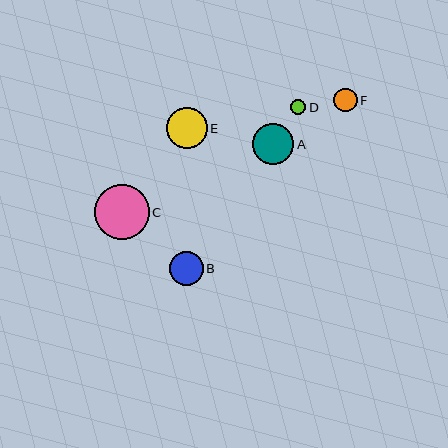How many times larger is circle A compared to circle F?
Circle A is approximately 1.8 times the size of circle F.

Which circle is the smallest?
Circle D is the smallest with a size of approximately 16 pixels.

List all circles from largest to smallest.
From largest to smallest: C, A, E, B, F, D.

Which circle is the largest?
Circle C is the largest with a size of approximately 55 pixels.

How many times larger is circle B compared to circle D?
Circle B is approximately 2.2 times the size of circle D.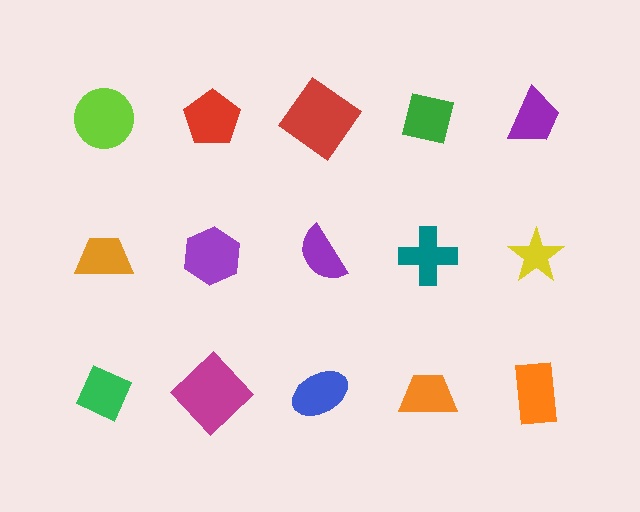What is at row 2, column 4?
A teal cross.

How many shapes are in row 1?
5 shapes.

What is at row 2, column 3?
A purple semicircle.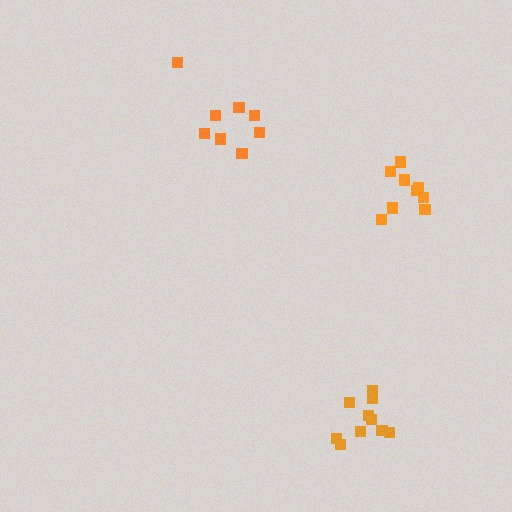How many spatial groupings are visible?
There are 3 spatial groupings.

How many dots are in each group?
Group 1: 8 dots, Group 2: 9 dots, Group 3: 10 dots (27 total).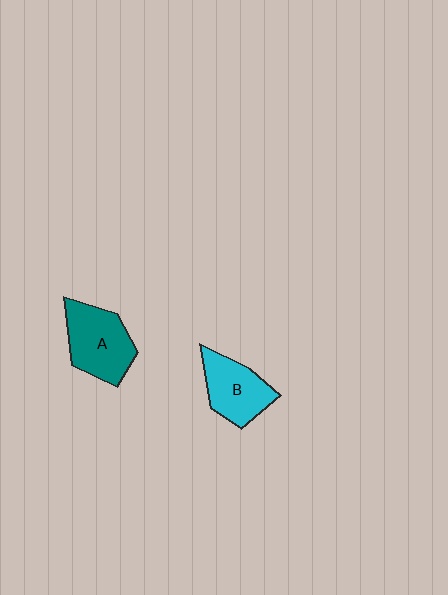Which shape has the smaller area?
Shape B (cyan).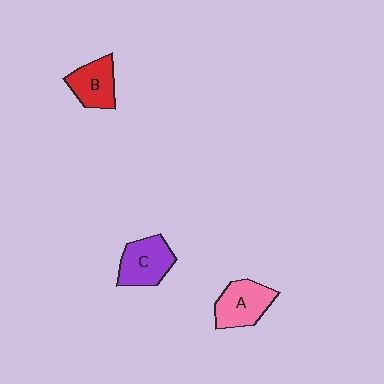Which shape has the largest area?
Shape A (pink).